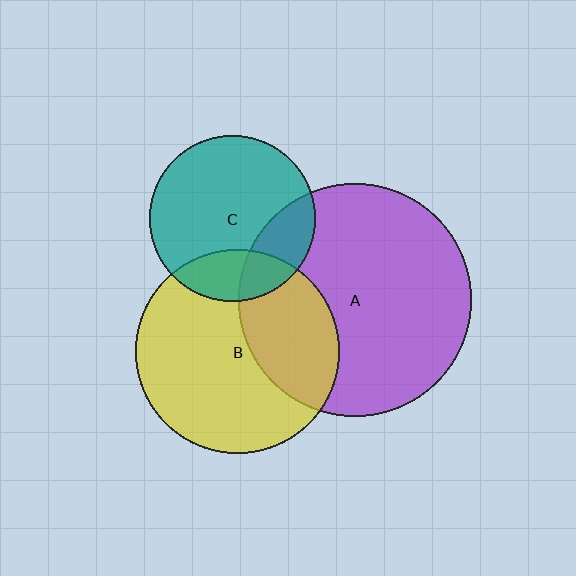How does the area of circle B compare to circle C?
Approximately 1.5 times.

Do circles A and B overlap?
Yes.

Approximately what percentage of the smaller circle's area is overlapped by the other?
Approximately 35%.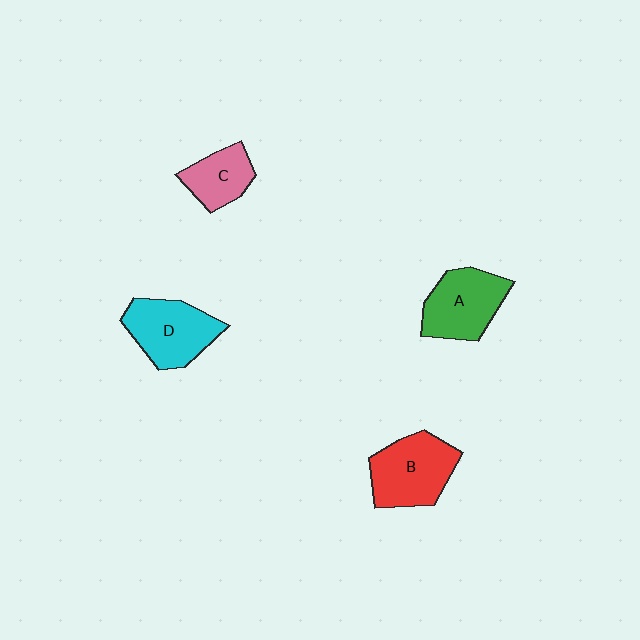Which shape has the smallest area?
Shape C (pink).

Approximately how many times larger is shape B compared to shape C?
Approximately 1.6 times.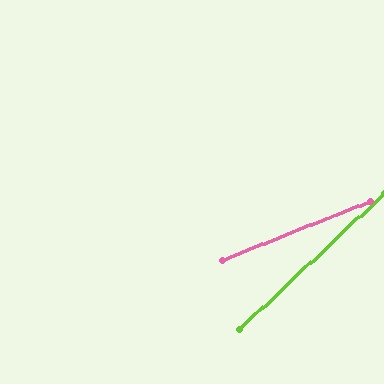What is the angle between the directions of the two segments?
Approximately 21 degrees.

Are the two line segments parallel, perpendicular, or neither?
Neither parallel nor perpendicular — they differ by about 21°.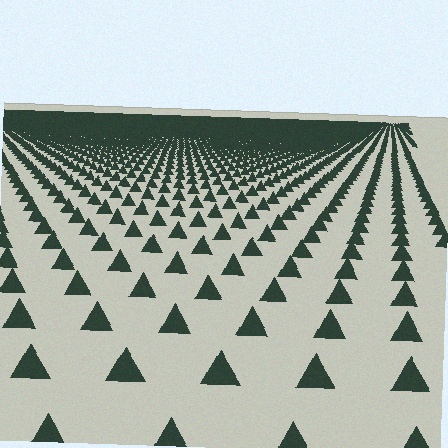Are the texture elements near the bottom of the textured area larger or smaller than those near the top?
Larger. Near the bottom, elements are closer to the viewer and appear at a bigger on-screen size.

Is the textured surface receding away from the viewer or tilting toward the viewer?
The surface is receding away from the viewer. Texture elements get smaller and denser toward the top.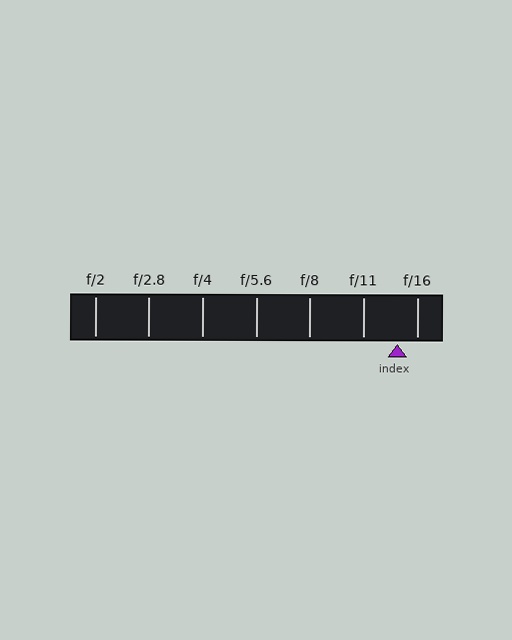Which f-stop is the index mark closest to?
The index mark is closest to f/16.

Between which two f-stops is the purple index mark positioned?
The index mark is between f/11 and f/16.